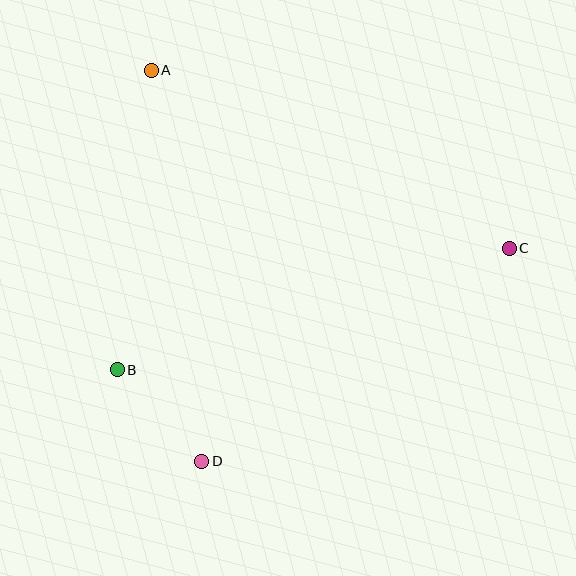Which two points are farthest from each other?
Points B and C are farthest from each other.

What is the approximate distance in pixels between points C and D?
The distance between C and D is approximately 374 pixels.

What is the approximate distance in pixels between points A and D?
The distance between A and D is approximately 394 pixels.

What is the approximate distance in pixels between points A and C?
The distance between A and C is approximately 400 pixels.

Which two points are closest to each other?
Points B and D are closest to each other.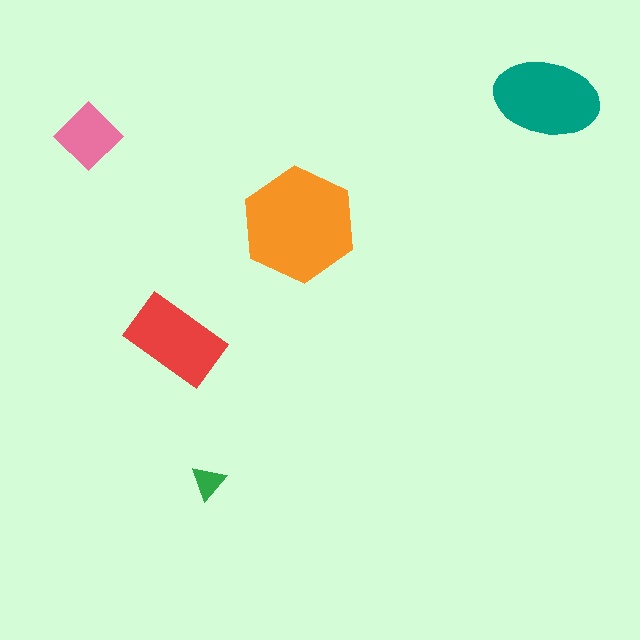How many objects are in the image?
There are 5 objects in the image.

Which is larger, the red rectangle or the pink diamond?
The red rectangle.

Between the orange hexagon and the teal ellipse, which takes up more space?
The orange hexagon.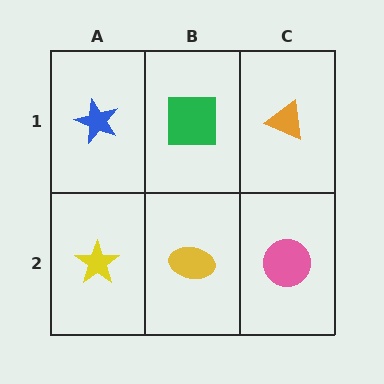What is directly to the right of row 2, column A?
A yellow ellipse.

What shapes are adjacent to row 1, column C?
A pink circle (row 2, column C), a green square (row 1, column B).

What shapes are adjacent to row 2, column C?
An orange triangle (row 1, column C), a yellow ellipse (row 2, column B).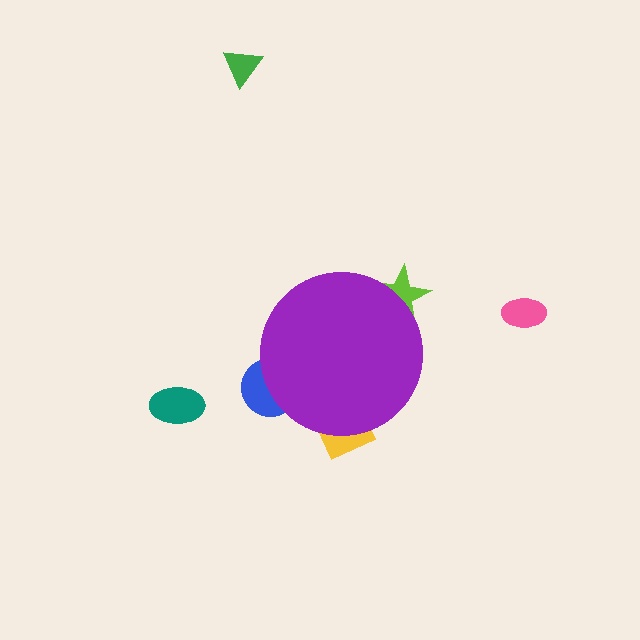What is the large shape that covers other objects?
A purple circle.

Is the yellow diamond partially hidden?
Yes, the yellow diamond is partially hidden behind the purple circle.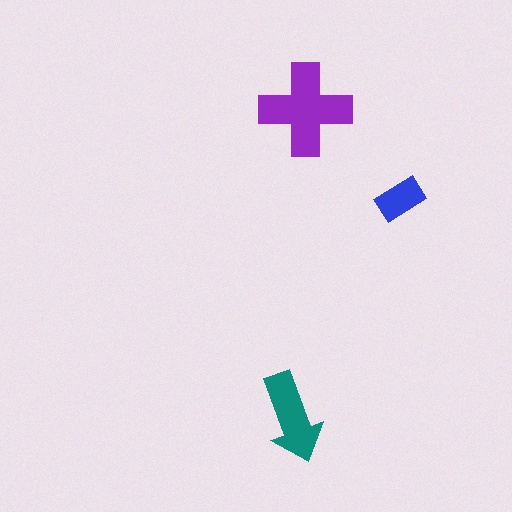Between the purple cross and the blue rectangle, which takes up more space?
The purple cross.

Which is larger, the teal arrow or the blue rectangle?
The teal arrow.